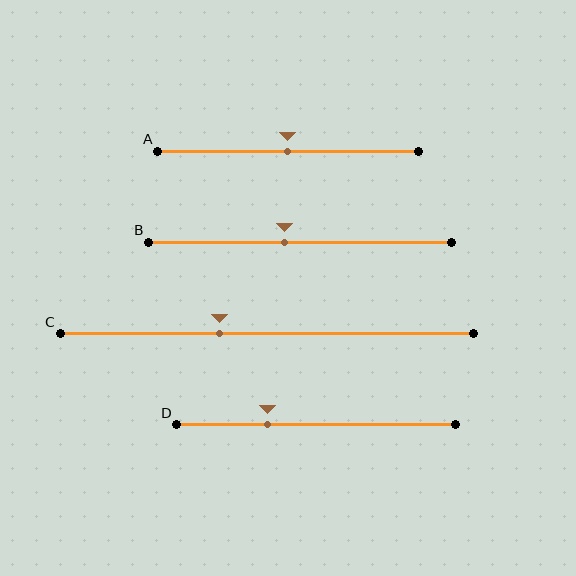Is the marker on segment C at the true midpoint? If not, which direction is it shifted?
No, the marker on segment C is shifted to the left by about 11% of the segment length.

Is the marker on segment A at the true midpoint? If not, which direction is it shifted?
Yes, the marker on segment A is at the true midpoint.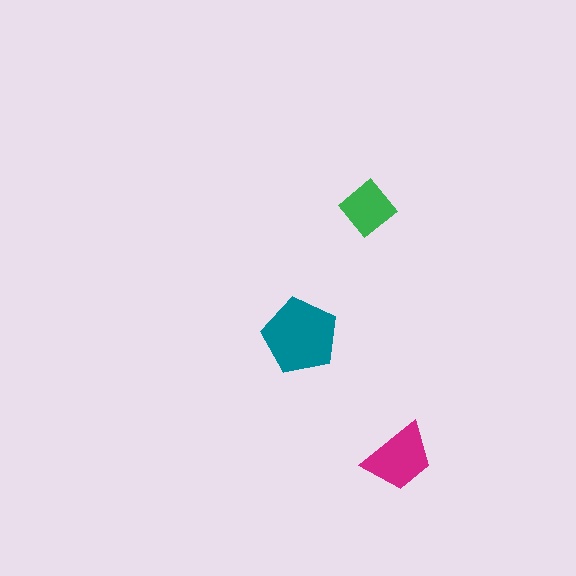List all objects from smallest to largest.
The green diamond, the magenta trapezoid, the teal pentagon.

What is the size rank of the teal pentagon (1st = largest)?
1st.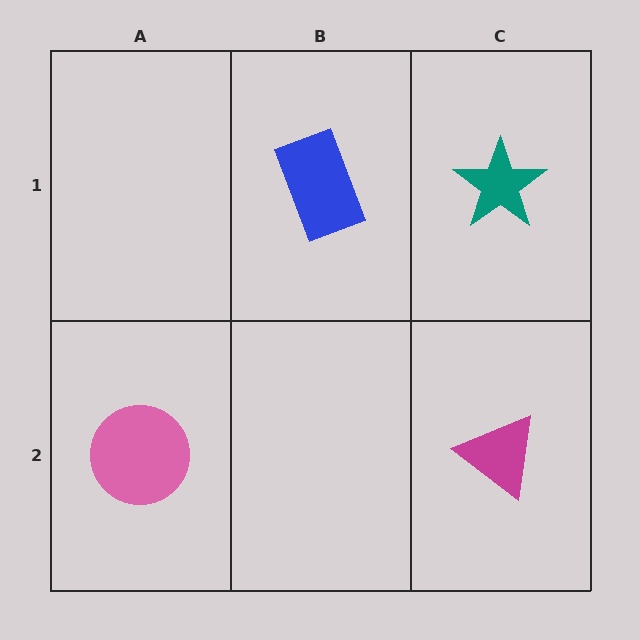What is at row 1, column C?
A teal star.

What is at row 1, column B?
A blue rectangle.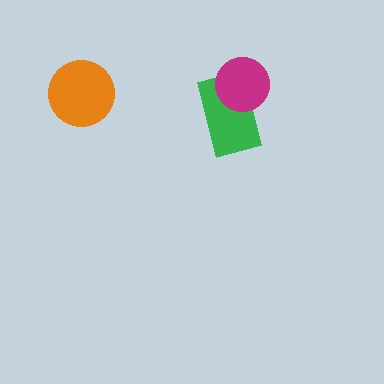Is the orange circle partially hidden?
No, no other shape covers it.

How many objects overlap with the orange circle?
0 objects overlap with the orange circle.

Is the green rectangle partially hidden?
Yes, it is partially covered by another shape.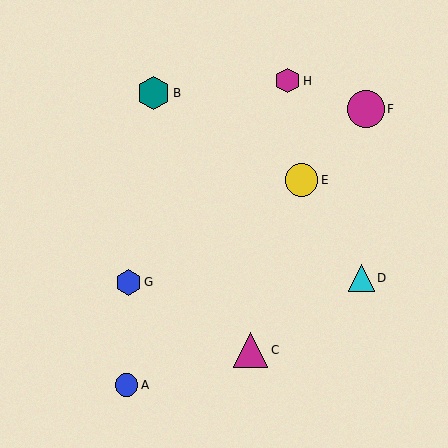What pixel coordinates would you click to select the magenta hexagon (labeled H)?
Click at (287, 81) to select the magenta hexagon H.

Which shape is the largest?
The magenta circle (labeled F) is the largest.